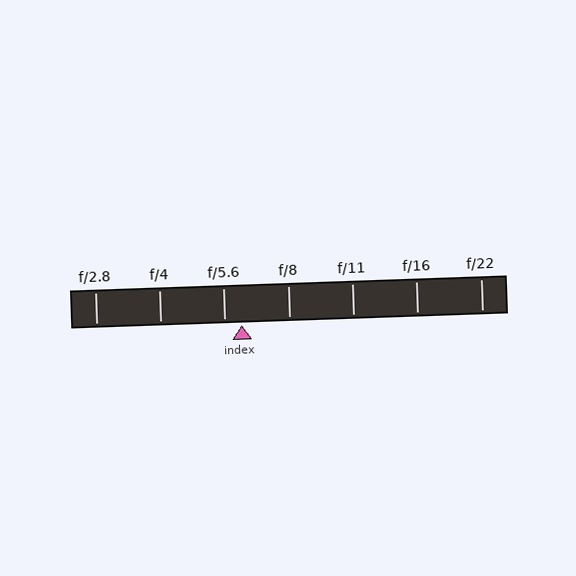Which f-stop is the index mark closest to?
The index mark is closest to f/5.6.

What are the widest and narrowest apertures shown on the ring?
The widest aperture shown is f/2.8 and the narrowest is f/22.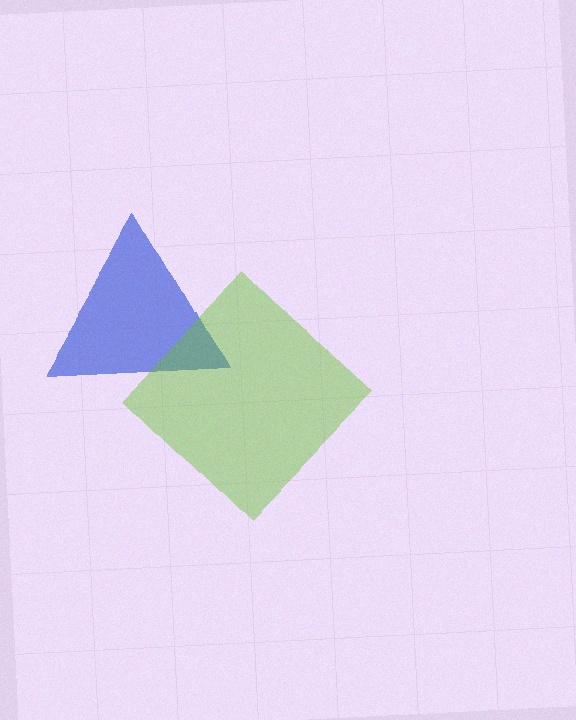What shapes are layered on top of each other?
The layered shapes are: a blue triangle, a lime diamond.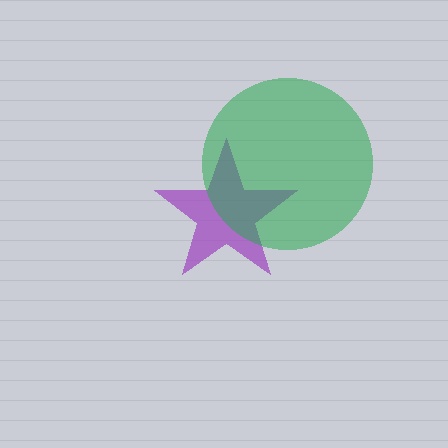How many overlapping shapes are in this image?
There are 2 overlapping shapes in the image.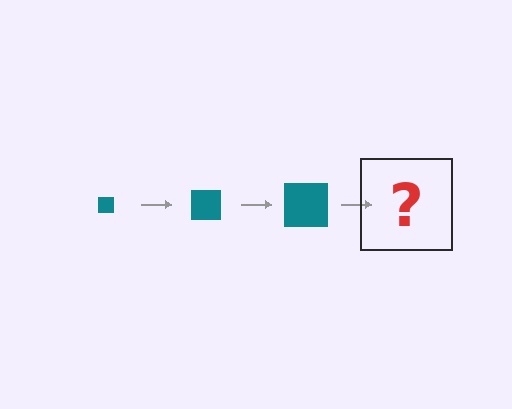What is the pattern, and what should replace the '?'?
The pattern is that the square gets progressively larger each step. The '?' should be a teal square, larger than the previous one.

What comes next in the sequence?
The next element should be a teal square, larger than the previous one.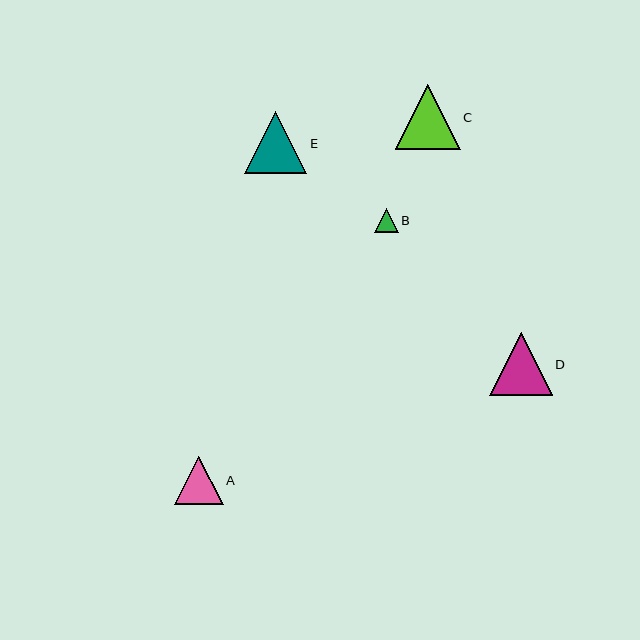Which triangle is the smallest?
Triangle B is the smallest with a size of approximately 23 pixels.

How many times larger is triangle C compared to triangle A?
Triangle C is approximately 1.3 times the size of triangle A.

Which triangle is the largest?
Triangle C is the largest with a size of approximately 65 pixels.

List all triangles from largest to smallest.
From largest to smallest: C, D, E, A, B.